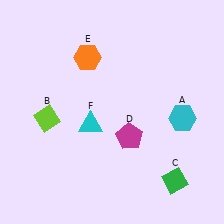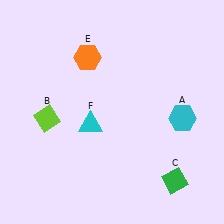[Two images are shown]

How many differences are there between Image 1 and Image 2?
There is 1 difference between the two images.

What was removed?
The magenta pentagon (D) was removed in Image 2.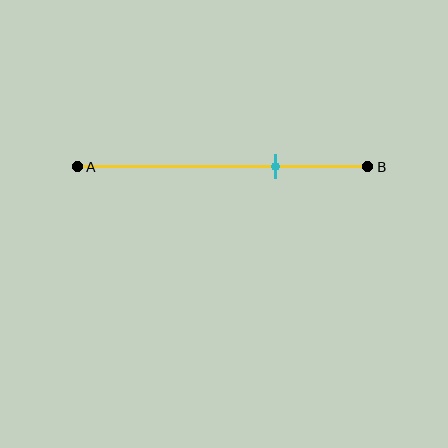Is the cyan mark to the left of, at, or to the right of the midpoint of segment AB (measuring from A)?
The cyan mark is to the right of the midpoint of segment AB.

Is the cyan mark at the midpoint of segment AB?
No, the mark is at about 70% from A, not at the 50% midpoint.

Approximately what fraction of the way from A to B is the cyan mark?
The cyan mark is approximately 70% of the way from A to B.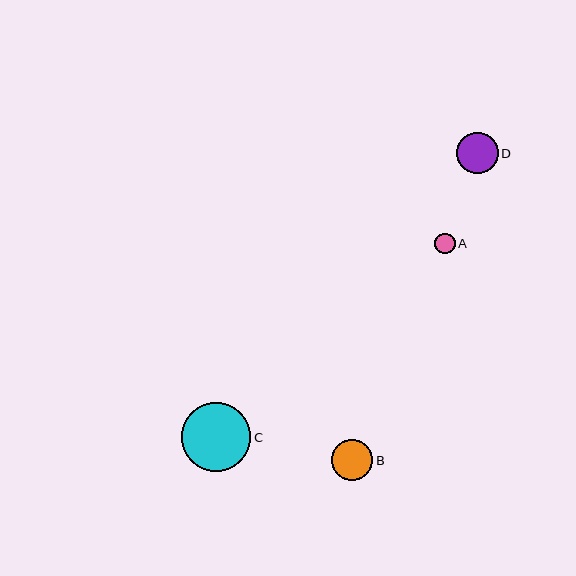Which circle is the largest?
Circle C is the largest with a size of approximately 69 pixels.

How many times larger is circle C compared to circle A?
Circle C is approximately 3.4 times the size of circle A.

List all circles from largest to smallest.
From largest to smallest: C, D, B, A.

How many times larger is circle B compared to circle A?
Circle B is approximately 2.0 times the size of circle A.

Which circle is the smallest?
Circle A is the smallest with a size of approximately 20 pixels.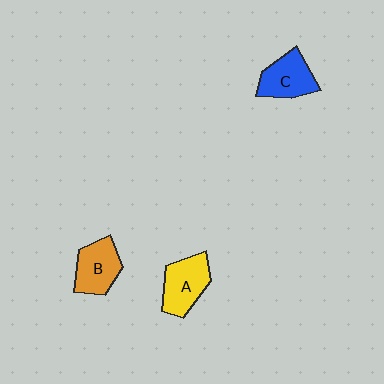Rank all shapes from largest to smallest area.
From largest to smallest: A (yellow), B (orange), C (blue).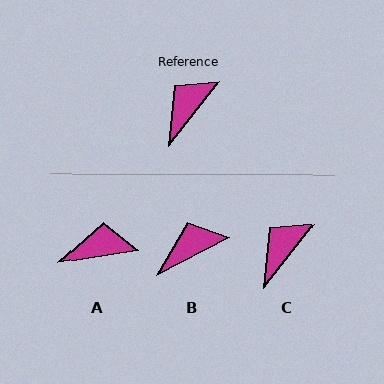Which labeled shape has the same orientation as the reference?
C.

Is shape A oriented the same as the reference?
No, it is off by about 43 degrees.